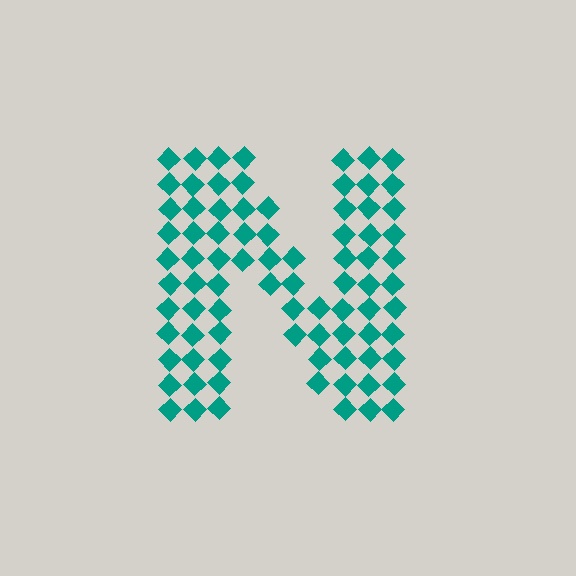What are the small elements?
The small elements are diamonds.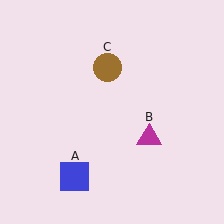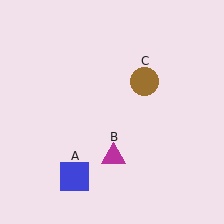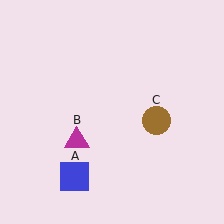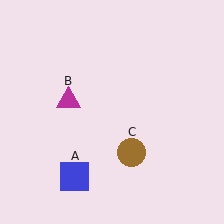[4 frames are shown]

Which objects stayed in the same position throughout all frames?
Blue square (object A) remained stationary.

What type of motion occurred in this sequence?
The magenta triangle (object B), brown circle (object C) rotated clockwise around the center of the scene.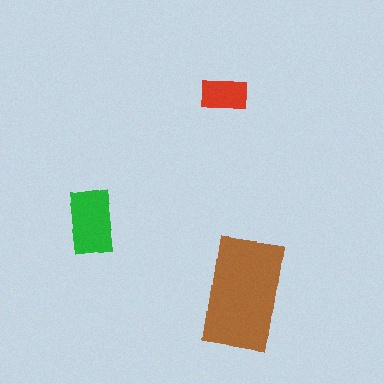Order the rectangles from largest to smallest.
the brown one, the green one, the red one.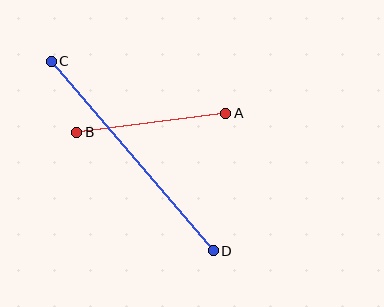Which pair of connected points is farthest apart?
Points C and D are farthest apart.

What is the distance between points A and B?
The distance is approximately 150 pixels.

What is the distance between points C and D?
The distance is approximately 249 pixels.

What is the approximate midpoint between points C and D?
The midpoint is at approximately (132, 156) pixels.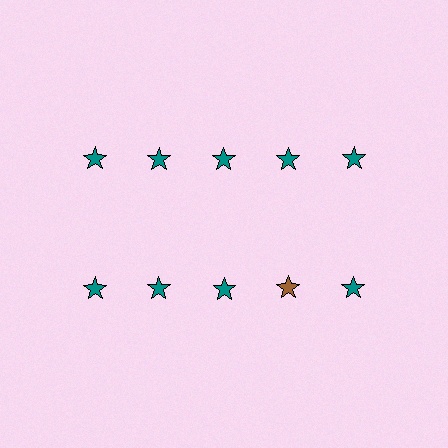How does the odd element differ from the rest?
It has a different color: brown instead of teal.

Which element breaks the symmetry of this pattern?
The brown star in the second row, second from right column breaks the symmetry. All other shapes are teal stars.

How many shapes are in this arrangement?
There are 10 shapes arranged in a grid pattern.